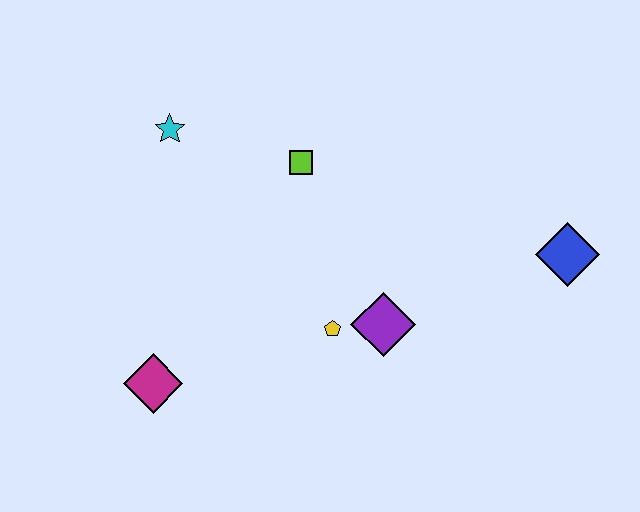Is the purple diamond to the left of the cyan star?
No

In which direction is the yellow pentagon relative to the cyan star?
The yellow pentagon is below the cyan star.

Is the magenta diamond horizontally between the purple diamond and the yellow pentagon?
No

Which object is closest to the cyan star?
The lime square is closest to the cyan star.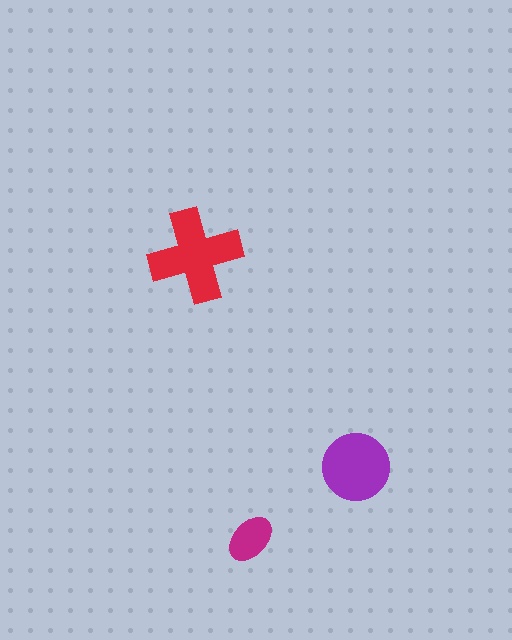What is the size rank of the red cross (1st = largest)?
1st.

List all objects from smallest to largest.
The magenta ellipse, the purple circle, the red cross.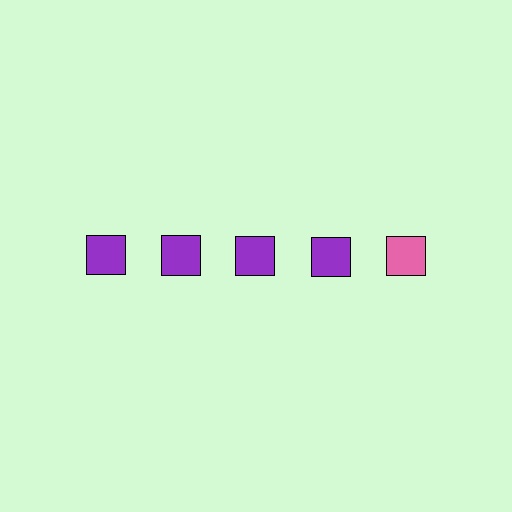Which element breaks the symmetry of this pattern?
The pink square in the top row, rightmost column breaks the symmetry. All other shapes are purple squares.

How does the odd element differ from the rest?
It has a different color: pink instead of purple.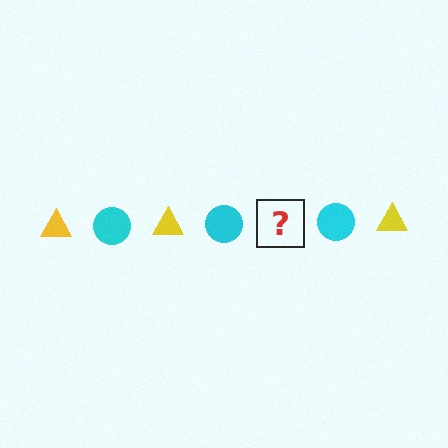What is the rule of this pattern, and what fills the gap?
The rule is that the pattern alternates between yellow triangle and cyan circle. The gap should be filled with a yellow triangle.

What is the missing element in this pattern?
The missing element is a yellow triangle.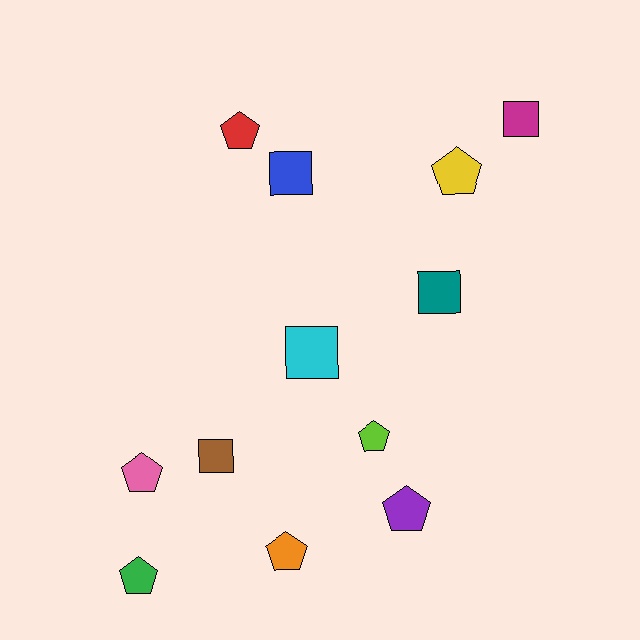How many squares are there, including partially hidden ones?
There are 5 squares.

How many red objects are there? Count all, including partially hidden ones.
There is 1 red object.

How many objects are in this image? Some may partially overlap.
There are 12 objects.